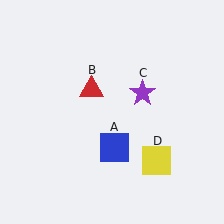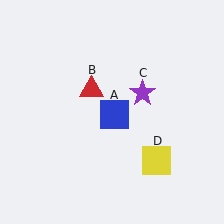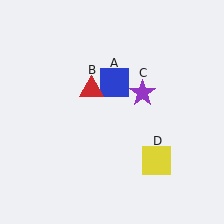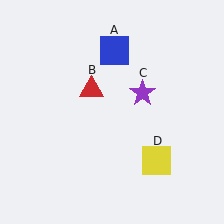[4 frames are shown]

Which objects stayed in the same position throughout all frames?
Red triangle (object B) and purple star (object C) and yellow square (object D) remained stationary.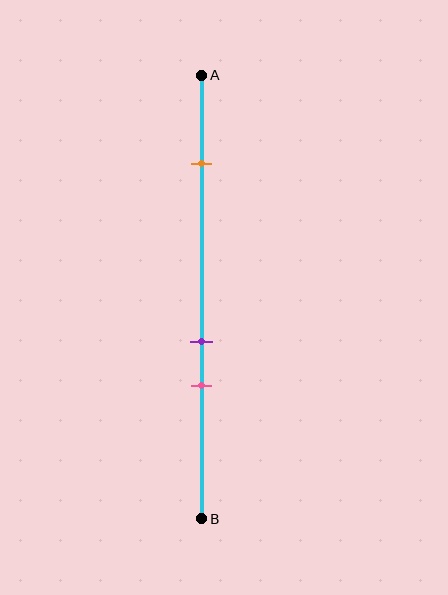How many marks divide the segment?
There are 3 marks dividing the segment.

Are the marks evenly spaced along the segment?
No, the marks are not evenly spaced.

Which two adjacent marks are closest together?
The purple and pink marks are the closest adjacent pair.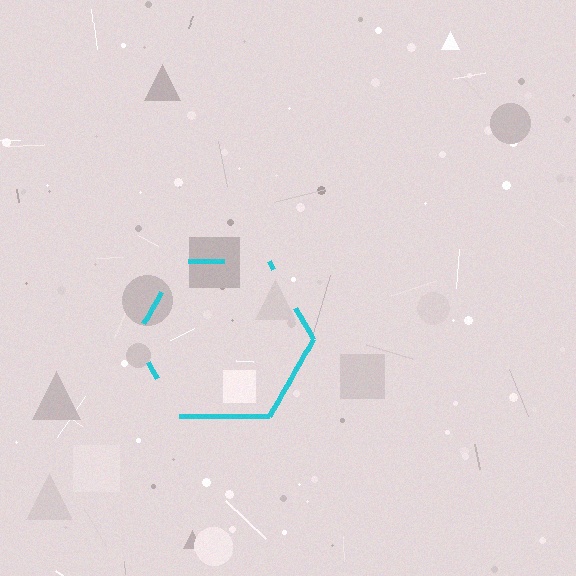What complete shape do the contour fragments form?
The contour fragments form a hexagon.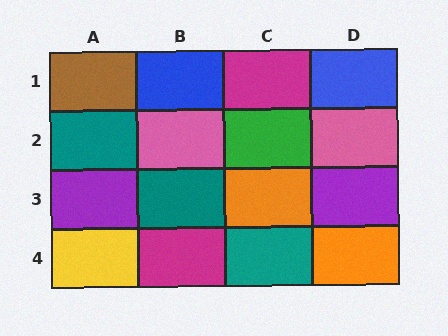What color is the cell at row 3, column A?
Purple.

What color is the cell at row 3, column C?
Orange.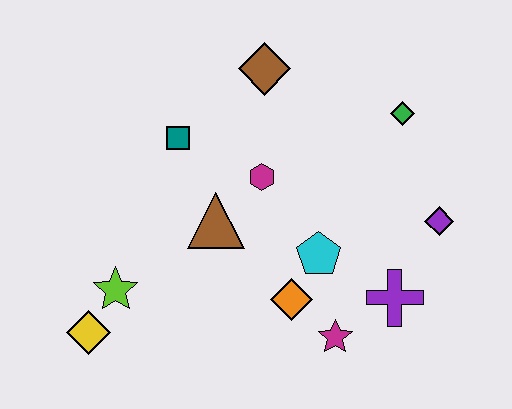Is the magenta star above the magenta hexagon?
No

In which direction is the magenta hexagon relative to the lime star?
The magenta hexagon is to the right of the lime star.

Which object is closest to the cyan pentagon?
The orange diamond is closest to the cyan pentagon.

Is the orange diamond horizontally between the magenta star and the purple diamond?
No